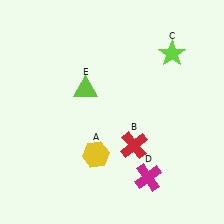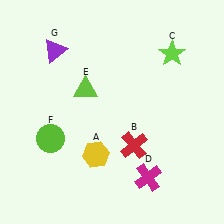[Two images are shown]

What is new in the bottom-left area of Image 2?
A lime circle (F) was added in the bottom-left area of Image 2.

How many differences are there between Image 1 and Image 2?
There are 2 differences between the two images.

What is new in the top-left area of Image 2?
A purple triangle (G) was added in the top-left area of Image 2.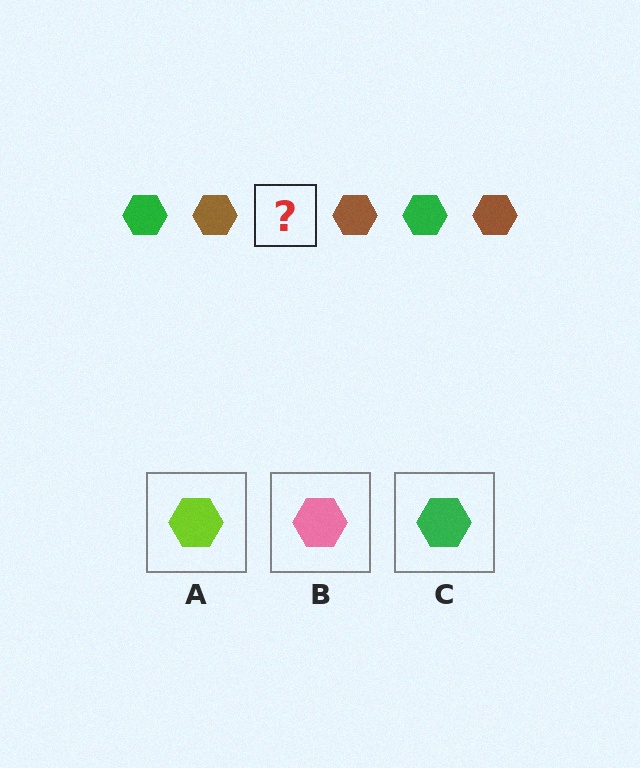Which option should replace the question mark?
Option C.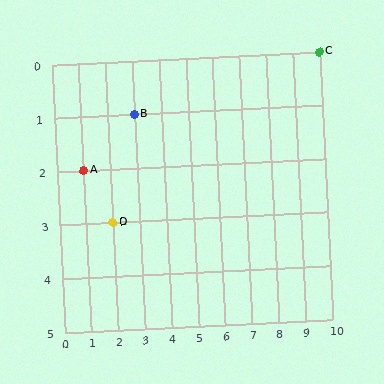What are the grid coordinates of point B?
Point B is at grid coordinates (3, 1).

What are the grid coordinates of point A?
Point A is at grid coordinates (1, 2).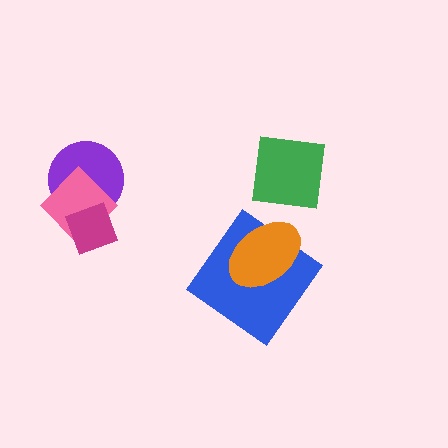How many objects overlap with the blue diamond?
1 object overlaps with the blue diamond.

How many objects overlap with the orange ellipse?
1 object overlaps with the orange ellipse.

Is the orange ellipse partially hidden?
No, no other shape covers it.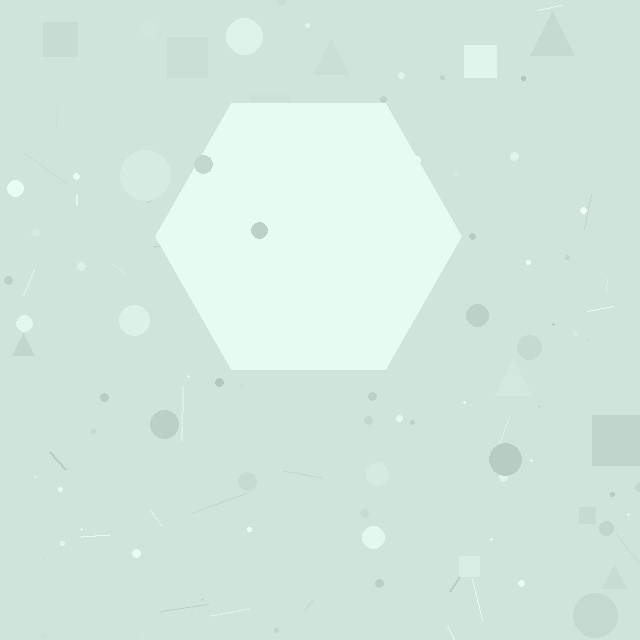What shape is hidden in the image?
A hexagon is hidden in the image.